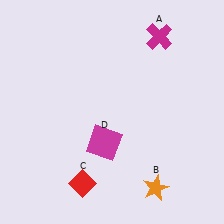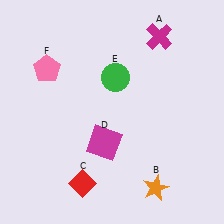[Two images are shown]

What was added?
A green circle (E), a pink pentagon (F) were added in Image 2.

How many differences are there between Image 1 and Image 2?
There are 2 differences between the two images.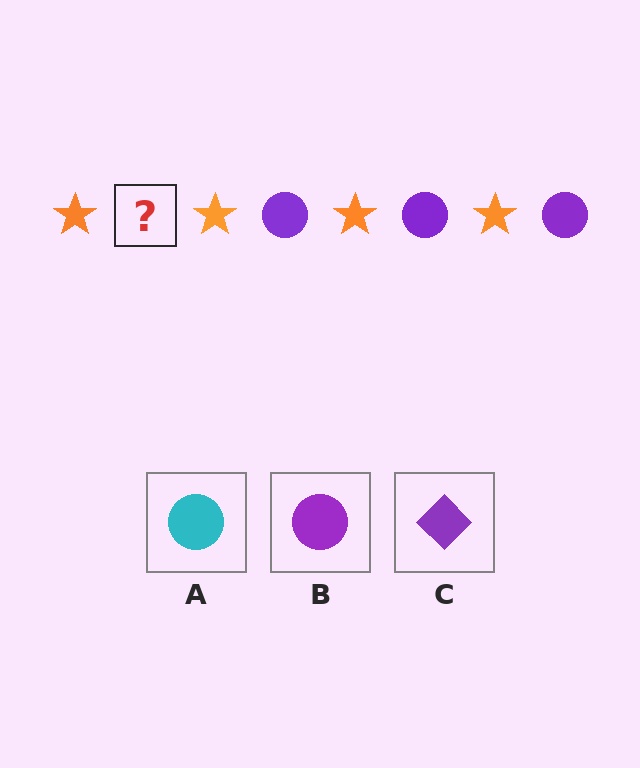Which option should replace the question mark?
Option B.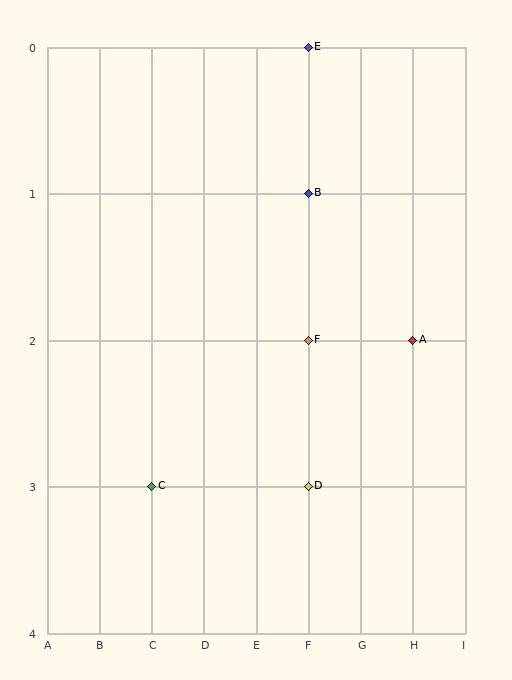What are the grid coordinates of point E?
Point E is at grid coordinates (F, 0).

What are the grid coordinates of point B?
Point B is at grid coordinates (F, 1).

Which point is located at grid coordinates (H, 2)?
Point A is at (H, 2).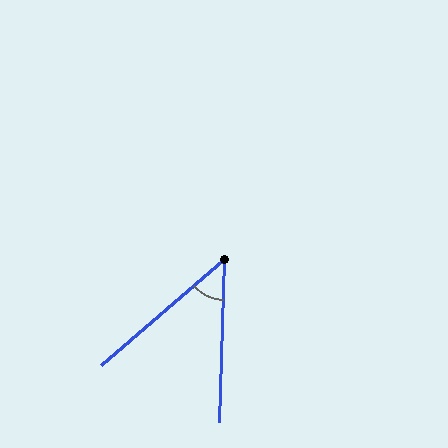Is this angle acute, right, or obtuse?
It is acute.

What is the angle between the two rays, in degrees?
Approximately 47 degrees.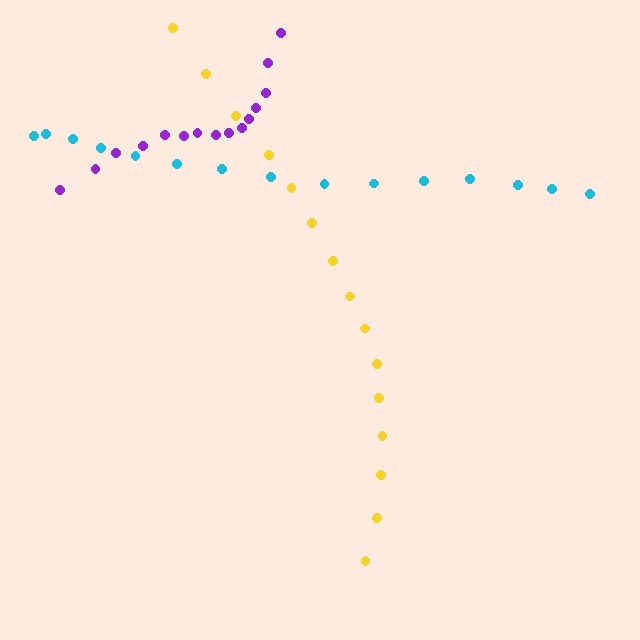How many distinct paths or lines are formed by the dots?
There are 3 distinct paths.